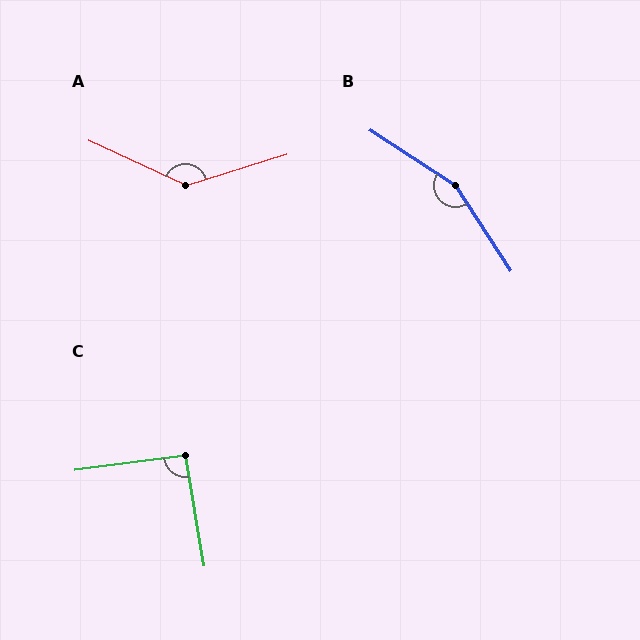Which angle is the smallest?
C, at approximately 92 degrees.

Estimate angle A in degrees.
Approximately 138 degrees.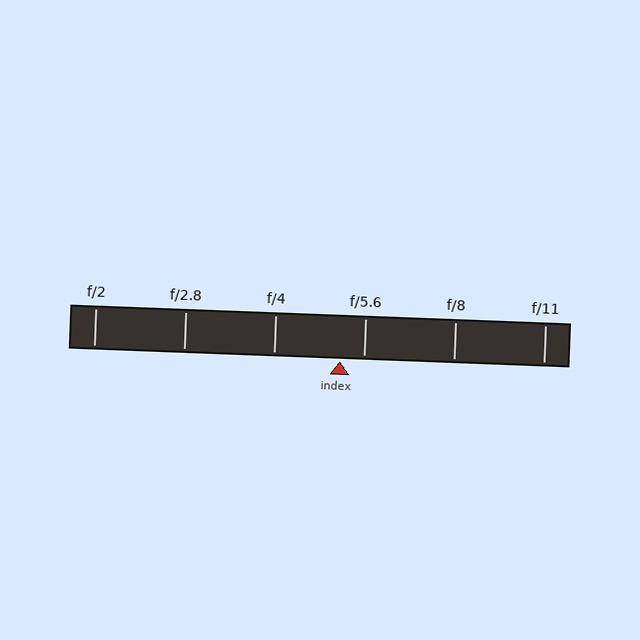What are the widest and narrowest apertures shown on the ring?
The widest aperture shown is f/2 and the narrowest is f/11.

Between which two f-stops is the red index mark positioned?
The index mark is between f/4 and f/5.6.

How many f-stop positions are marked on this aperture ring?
There are 6 f-stop positions marked.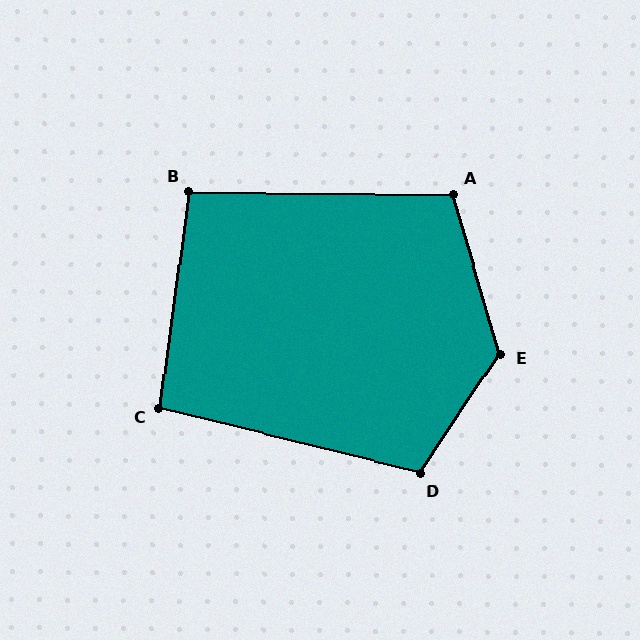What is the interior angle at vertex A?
Approximately 107 degrees (obtuse).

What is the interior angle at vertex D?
Approximately 110 degrees (obtuse).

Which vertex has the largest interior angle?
E, at approximately 130 degrees.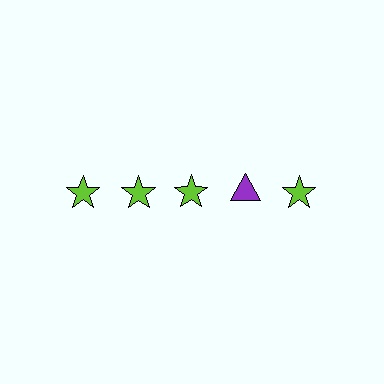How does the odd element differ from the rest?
It differs in both color (purple instead of lime) and shape (triangle instead of star).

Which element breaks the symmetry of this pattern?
The purple triangle in the top row, second from right column breaks the symmetry. All other shapes are lime stars.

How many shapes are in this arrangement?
There are 5 shapes arranged in a grid pattern.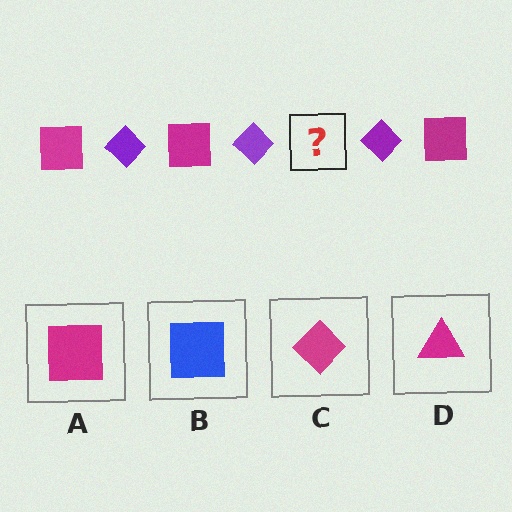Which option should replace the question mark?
Option A.